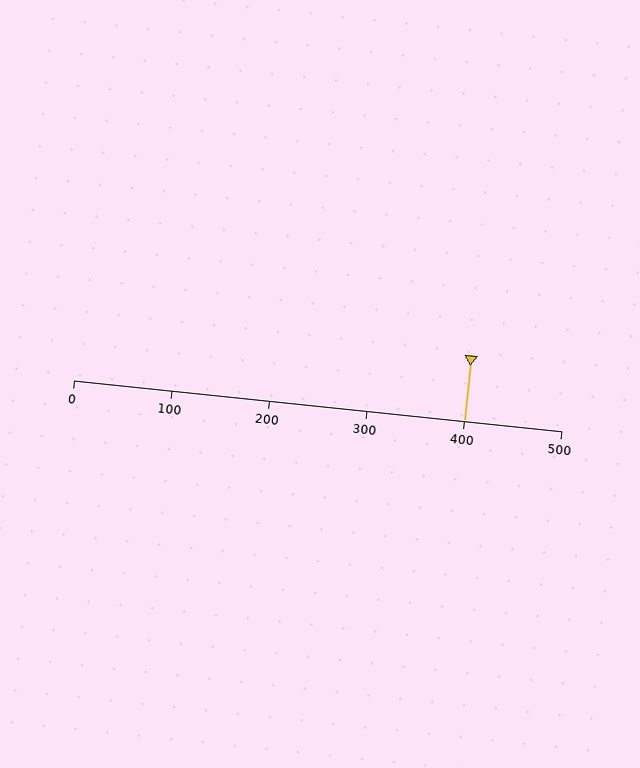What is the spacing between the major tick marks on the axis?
The major ticks are spaced 100 apart.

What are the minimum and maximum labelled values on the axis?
The axis runs from 0 to 500.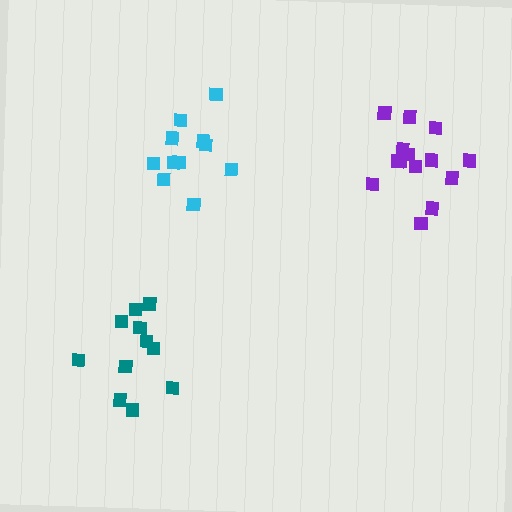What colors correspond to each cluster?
The clusters are colored: cyan, teal, purple.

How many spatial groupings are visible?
There are 3 spatial groupings.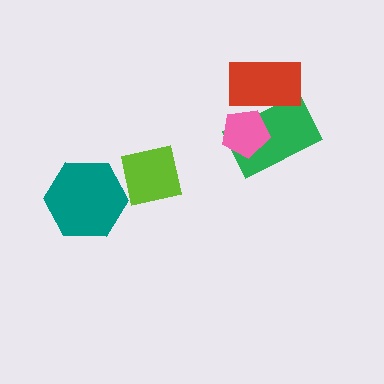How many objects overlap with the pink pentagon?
2 objects overlap with the pink pentagon.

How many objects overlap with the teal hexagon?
1 object overlaps with the teal hexagon.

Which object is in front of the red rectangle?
The pink pentagon is in front of the red rectangle.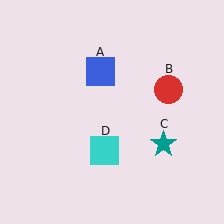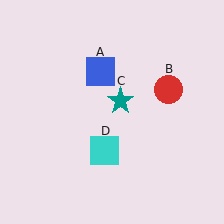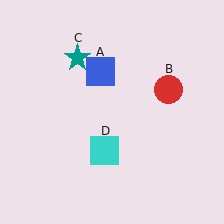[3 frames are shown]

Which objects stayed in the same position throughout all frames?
Blue square (object A) and red circle (object B) and cyan square (object D) remained stationary.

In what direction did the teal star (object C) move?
The teal star (object C) moved up and to the left.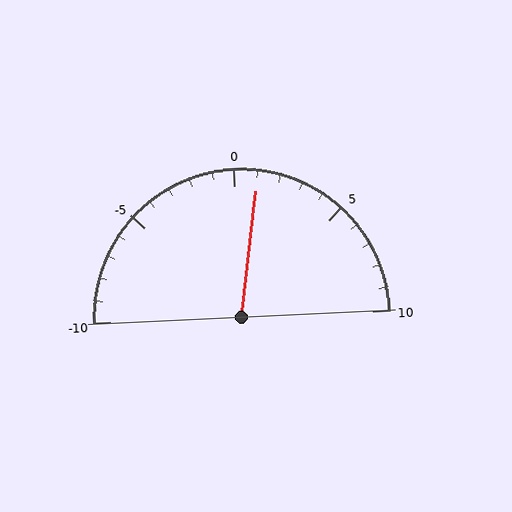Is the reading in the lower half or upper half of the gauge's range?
The reading is in the upper half of the range (-10 to 10).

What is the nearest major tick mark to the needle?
The nearest major tick mark is 0.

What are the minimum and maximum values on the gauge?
The gauge ranges from -10 to 10.